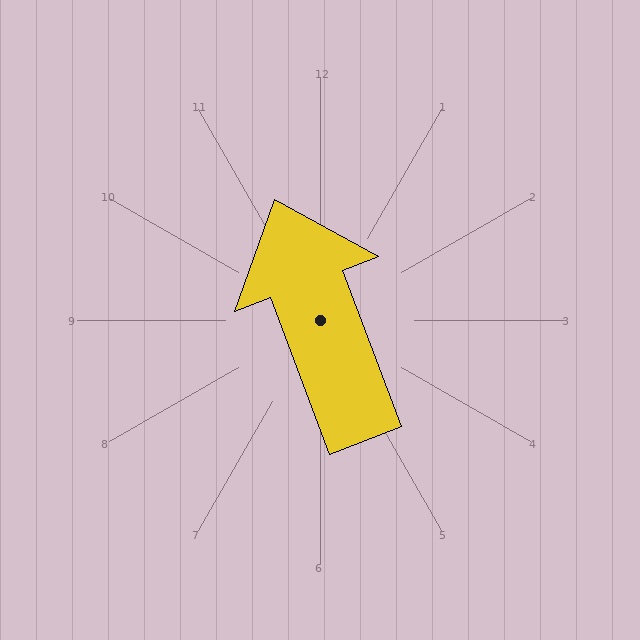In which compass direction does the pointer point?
North.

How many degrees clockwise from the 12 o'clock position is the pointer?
Approximately 339 degrees.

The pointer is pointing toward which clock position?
Roughly 11 o'clock.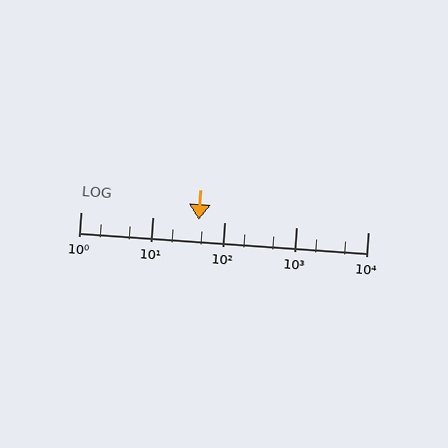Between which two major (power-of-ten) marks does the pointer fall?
The pointer is between 10 and 100.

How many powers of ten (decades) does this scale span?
The scale spans 4 decades, from 1 to 10000.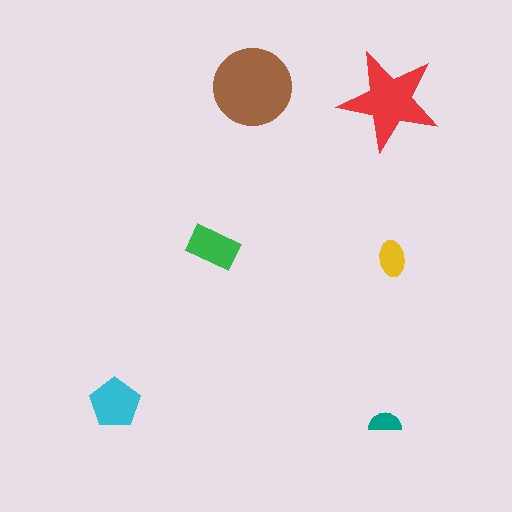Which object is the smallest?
The teal semicircle.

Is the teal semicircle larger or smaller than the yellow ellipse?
Smaller.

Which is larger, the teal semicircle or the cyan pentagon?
The cyan pentagon.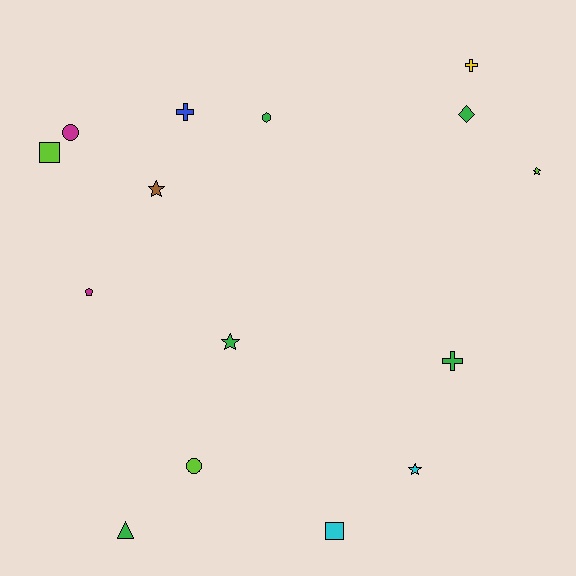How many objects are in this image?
There are 15 objects.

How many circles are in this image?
There are 2 circles.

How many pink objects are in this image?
There are no pink objects.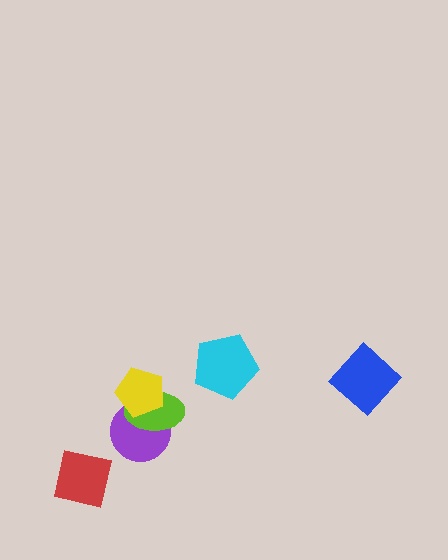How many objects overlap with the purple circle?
2 objects overlap with the purple circle.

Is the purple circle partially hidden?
Yes, it is partially covered by another shape.